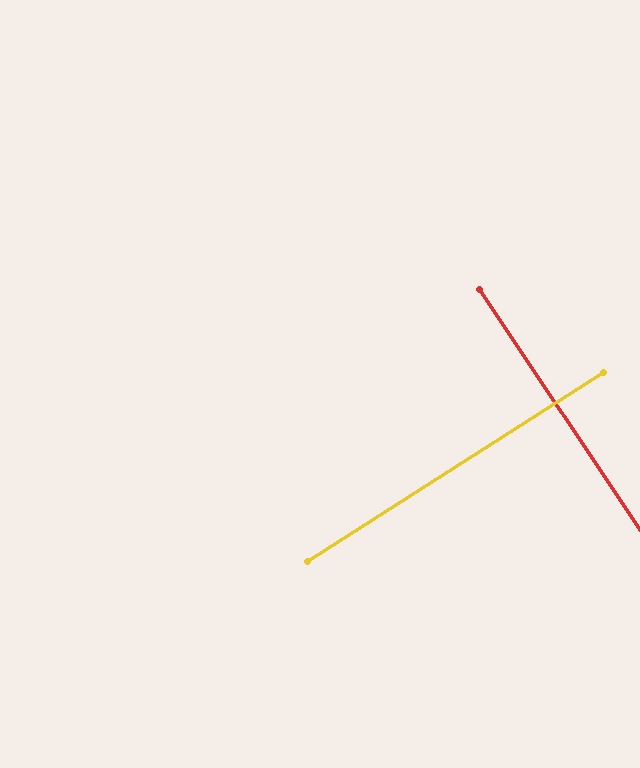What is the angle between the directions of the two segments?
Approximately 89 degrees.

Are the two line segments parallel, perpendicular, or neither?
Perpendicular — they meet at approximately 89°.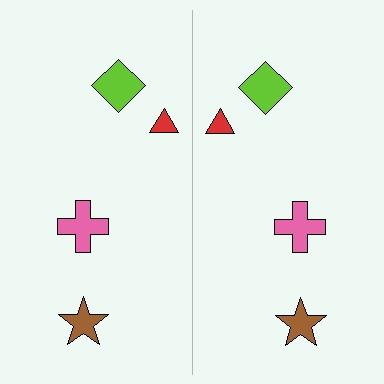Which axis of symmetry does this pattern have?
The pattern has a vertical axis of symmetry running through the center of the image.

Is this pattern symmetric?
Yes, this pattern has bilateral (reflection) symmetry.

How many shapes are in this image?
There are 8 shapes in this image.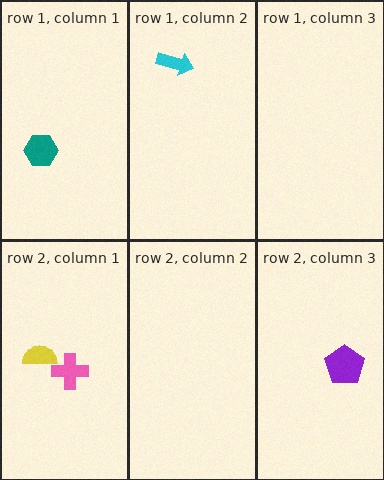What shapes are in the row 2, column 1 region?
The pink cross, the yellow semicircle.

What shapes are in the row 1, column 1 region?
The teal hexagon.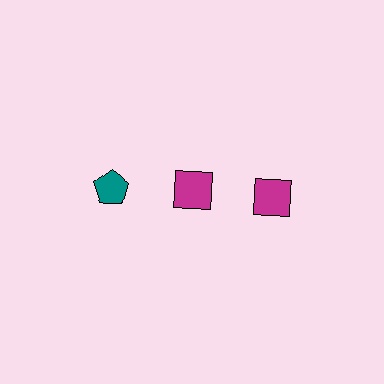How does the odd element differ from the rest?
It differs in both color (teal instead of magenta) and shape (pentagon instead of square).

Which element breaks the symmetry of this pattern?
The teal pentagon in the top row, leftmost column breaks the symmetry. All other shapes are magenta squares.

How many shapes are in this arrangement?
There are 3 shapes arranged in a grid pattern.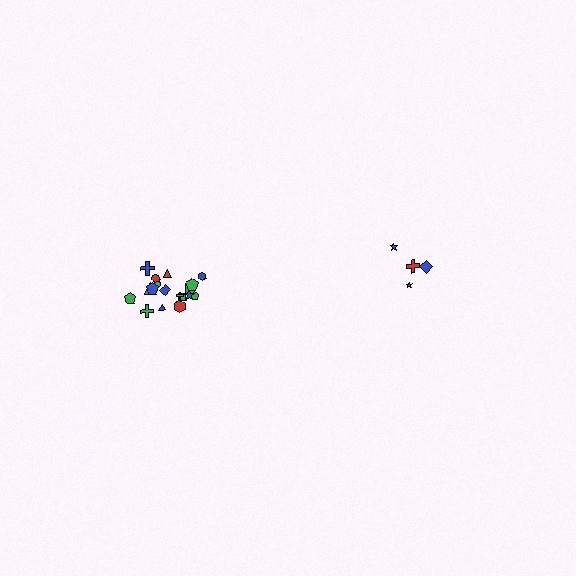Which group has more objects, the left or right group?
The left group.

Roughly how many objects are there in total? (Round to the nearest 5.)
Roughly 20 objects in total.